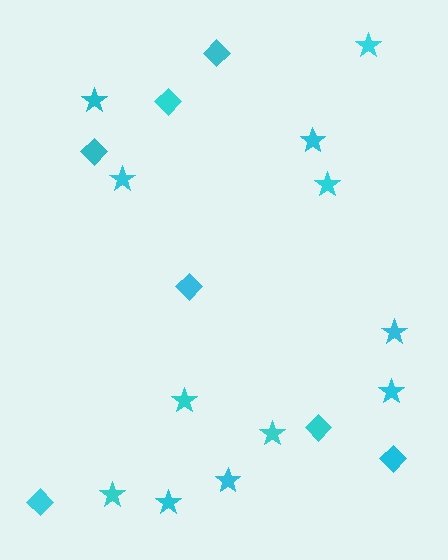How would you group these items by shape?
There are 2 groups: one group of diamonds (7) and one group of stars (12).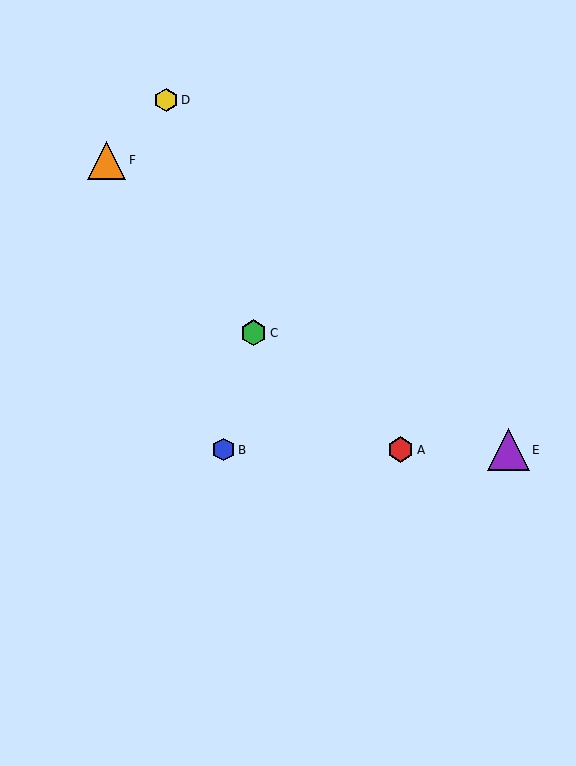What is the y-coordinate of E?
Object E is at y≈450.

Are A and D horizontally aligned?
No, A is at y≈450 and D is at y≈100.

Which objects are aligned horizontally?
Objects A, B, E are aligned horizontally.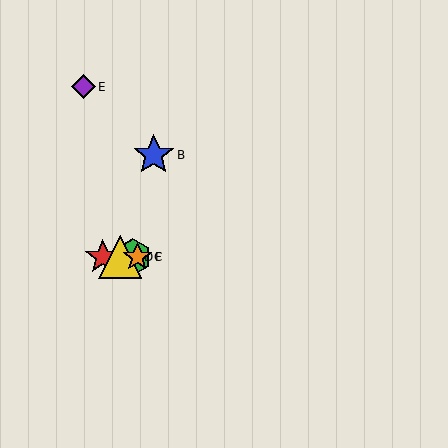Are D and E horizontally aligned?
No, D is at y≈257 and E is at y≈87.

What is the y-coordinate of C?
Object C is at y≈257.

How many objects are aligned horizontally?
4 objects (A, C, D, F) are aligned horizontally.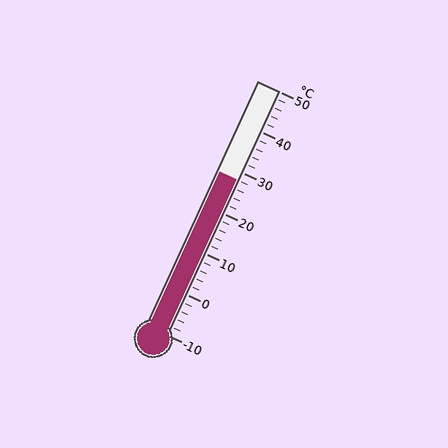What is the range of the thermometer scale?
The thermometer scale ranges from -10°C to 50°C.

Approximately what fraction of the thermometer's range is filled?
The thermometer is filled to approximately 65% of its range.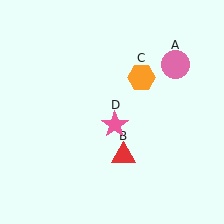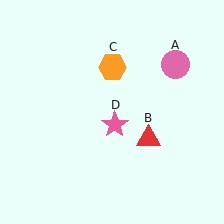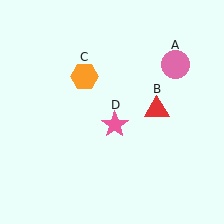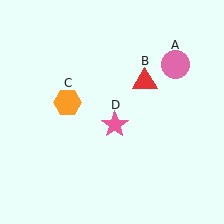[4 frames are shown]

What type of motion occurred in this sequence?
The red triangle (object B), orange hexagon (object C) rotated counterclockwise around the center of the scene.